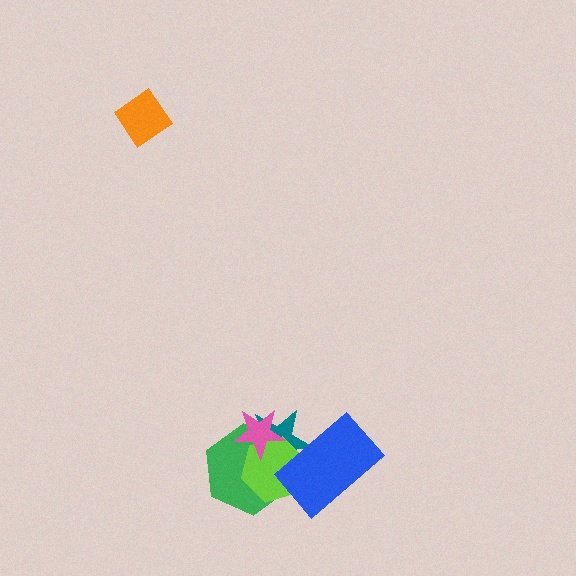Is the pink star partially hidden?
No, no other shape covers it.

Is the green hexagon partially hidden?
Yes, it is partially covered by another shape.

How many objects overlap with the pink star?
3 objects overlap with the pink star.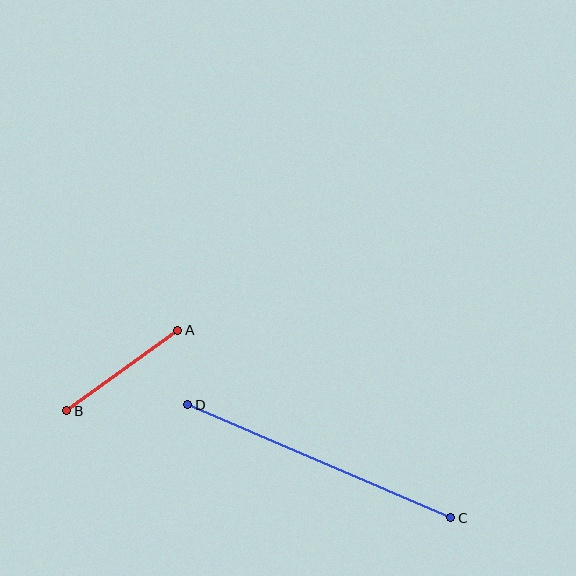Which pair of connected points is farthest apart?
Points C and D are farthest apart.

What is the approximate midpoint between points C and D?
The midpoint is at approximately (319, 461) pixels.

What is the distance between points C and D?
The distance is approximately 286 pixels.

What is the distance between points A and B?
The distance is approximately 137 pixels.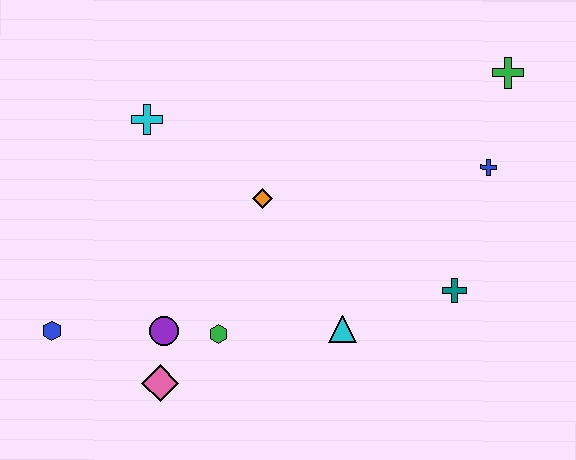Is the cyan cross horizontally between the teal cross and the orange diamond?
No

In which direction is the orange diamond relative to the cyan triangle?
The orange diamond is above the cyan triangle.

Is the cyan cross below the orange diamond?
No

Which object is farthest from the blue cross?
The blue hexagon is farthest from the blue cross.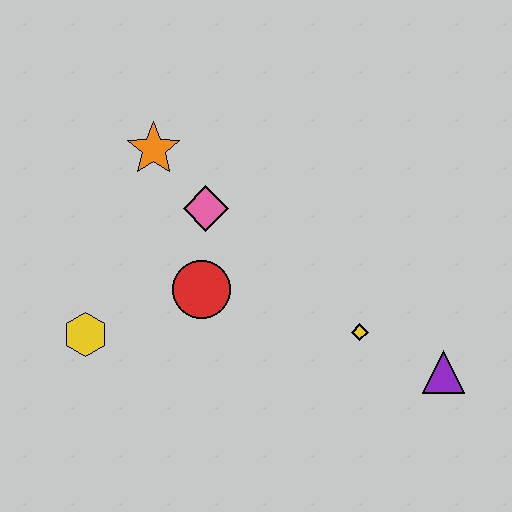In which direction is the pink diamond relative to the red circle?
The pink diamond is above the red circle.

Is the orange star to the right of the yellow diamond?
No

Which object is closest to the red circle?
The pink diamond is closest to the red circle.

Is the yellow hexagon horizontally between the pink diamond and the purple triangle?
No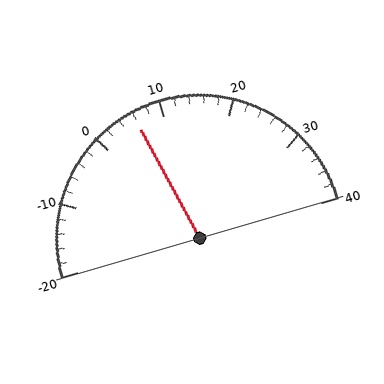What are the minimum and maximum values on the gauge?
The gauge ranges from -20 to 40.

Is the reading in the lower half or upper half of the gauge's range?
The reading is in the lower half of the range (-20 to 40).